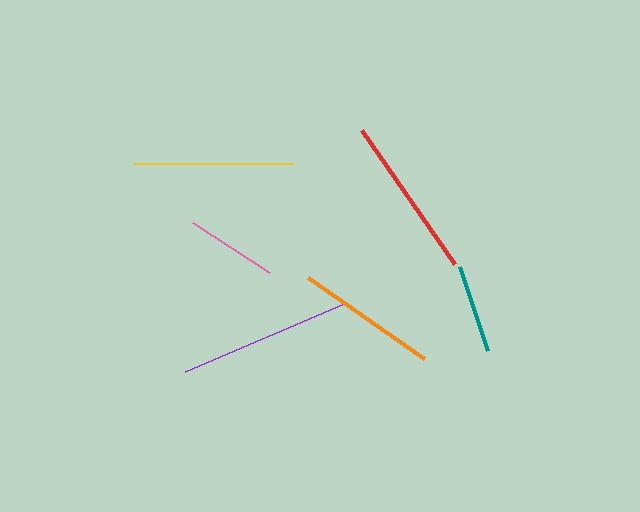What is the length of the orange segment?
The orange segment is approximately 142 pixels long.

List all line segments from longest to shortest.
From longest to shortest: purple, red, yellow, orange, pink, teal.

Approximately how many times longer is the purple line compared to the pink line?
The purple line is approximately 1.9 times the length of the pink line.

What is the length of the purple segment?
The purple segment is approximately 173 pixels long.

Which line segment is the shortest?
The teal line is the shortest at approximately 88 pixels.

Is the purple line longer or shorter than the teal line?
The purple line is longer than the teal line.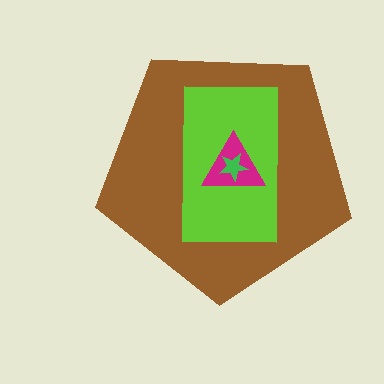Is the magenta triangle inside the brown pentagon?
Yes.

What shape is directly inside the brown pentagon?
The lime rectangle.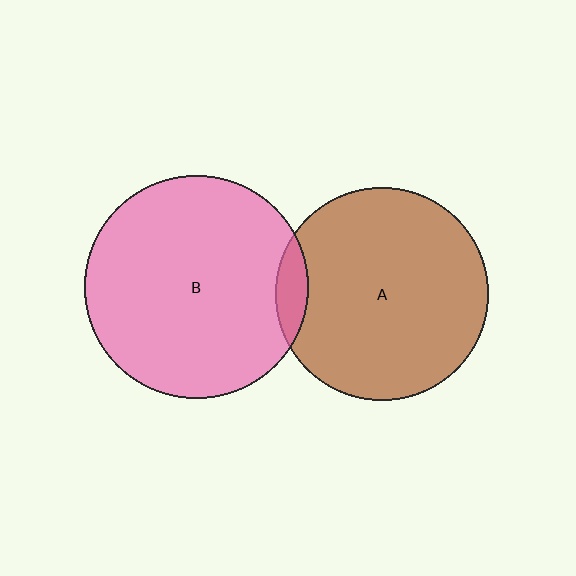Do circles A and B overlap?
Yes.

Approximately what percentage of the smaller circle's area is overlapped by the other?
Approximately 5%.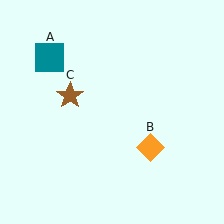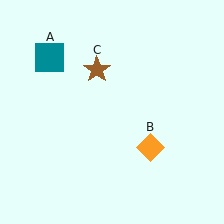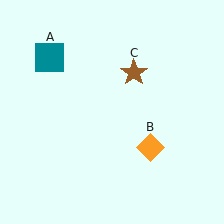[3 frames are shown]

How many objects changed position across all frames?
1 object changed position: brown star (object C).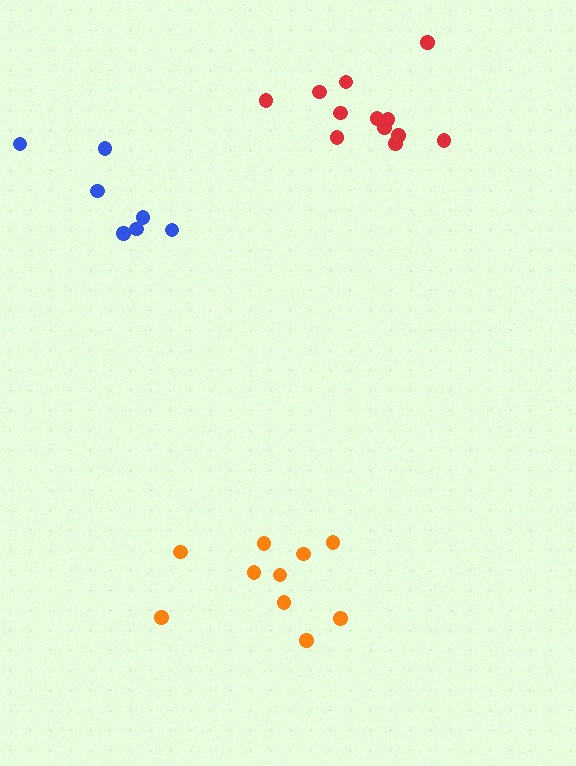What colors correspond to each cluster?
The clusters are colored: red, blue, orange.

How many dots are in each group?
Group 1: 12 dots, Group 2: 7 dots, Group 3: 10 dots (29 total).